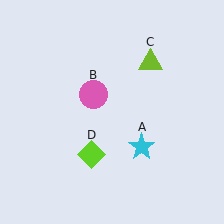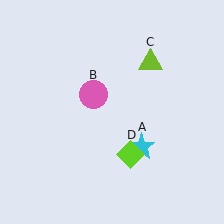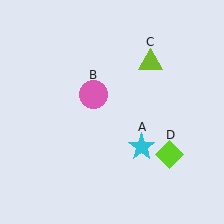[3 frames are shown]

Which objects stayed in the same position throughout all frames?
Cyan star (object A) and pink circle (object B) and lime triangle (object C) remained stationary.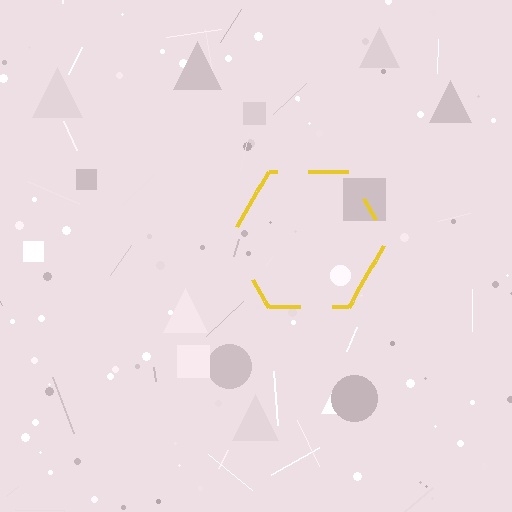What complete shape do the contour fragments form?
The contour fragments form a hexagon.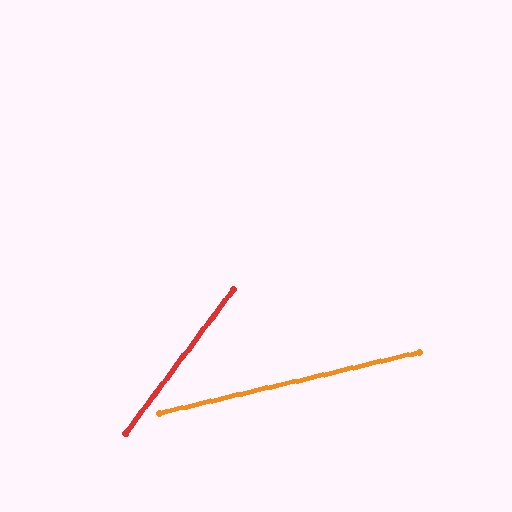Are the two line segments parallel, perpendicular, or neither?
Neither parallel nor perpendicular — they differ by about 40°.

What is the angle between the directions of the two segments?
Approximately 40 degrees.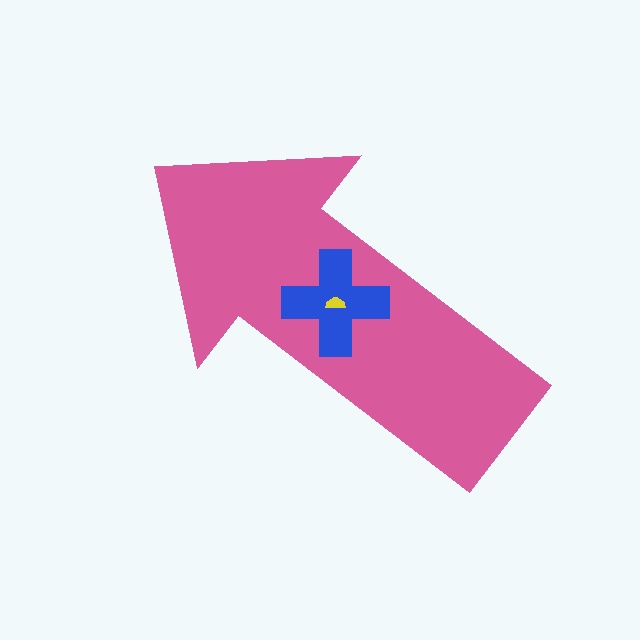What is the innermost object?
The yellow semicircle.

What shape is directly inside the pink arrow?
The blue cross.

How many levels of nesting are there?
3.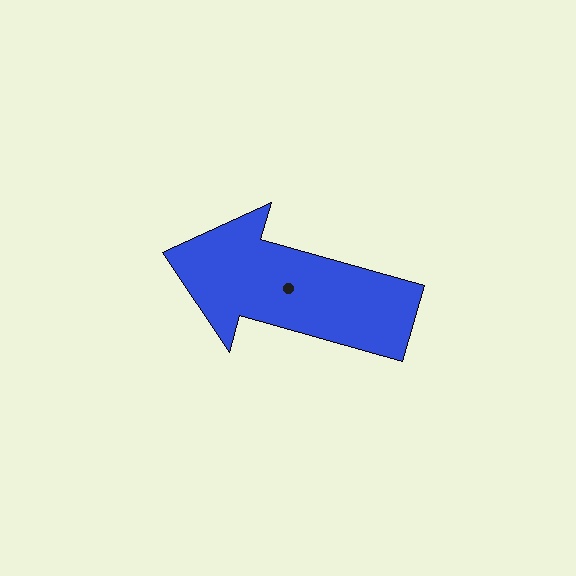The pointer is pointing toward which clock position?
Roughly 10 o'clock.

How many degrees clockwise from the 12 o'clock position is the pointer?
Approximately 286 degrees.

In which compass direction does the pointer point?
West.